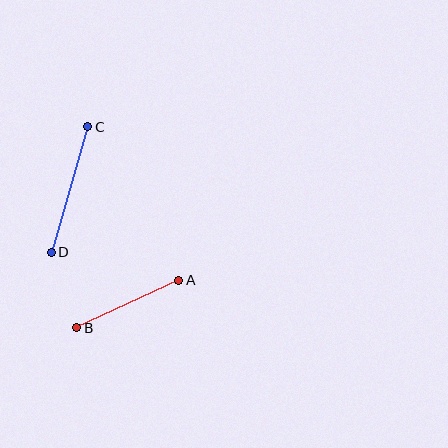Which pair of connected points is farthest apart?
Points C and D are farthest apart.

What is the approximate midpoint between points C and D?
The midpoint is at approximately (69, 190) pixels.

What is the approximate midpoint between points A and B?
The midpoint is at approximately (128, 304) pixels.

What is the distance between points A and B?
The distance is approximately 113 pixels.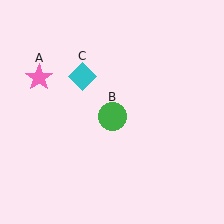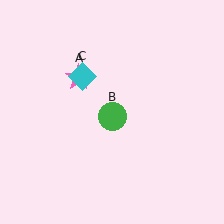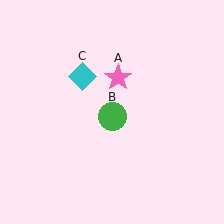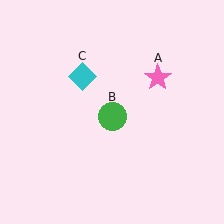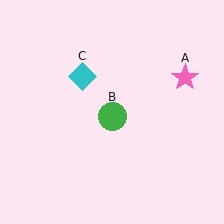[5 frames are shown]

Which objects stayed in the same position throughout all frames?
Green circle (object B) and cyan diamond (object C) remained stationary.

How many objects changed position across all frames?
1 object changed position: pink star (object A).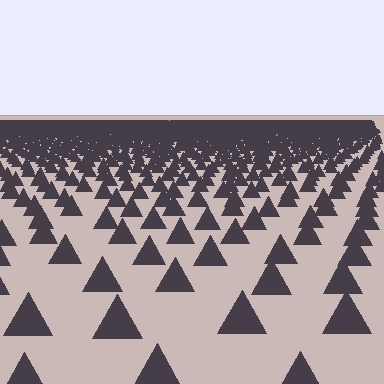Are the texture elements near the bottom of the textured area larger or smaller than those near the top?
Larger. Near the bottom, elements are closer to the viewer and appear at a bigger on-screen size.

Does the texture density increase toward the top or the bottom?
Density increases toward the top.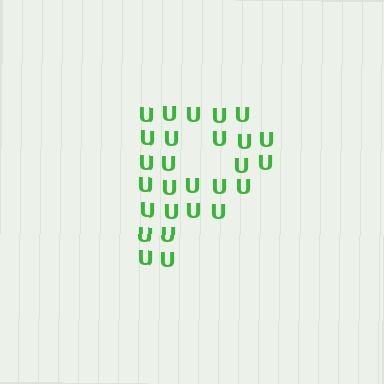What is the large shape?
The large shape is the letter P.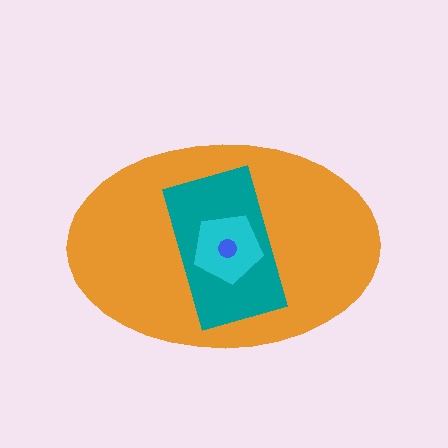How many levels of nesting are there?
4.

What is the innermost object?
The blue circle.